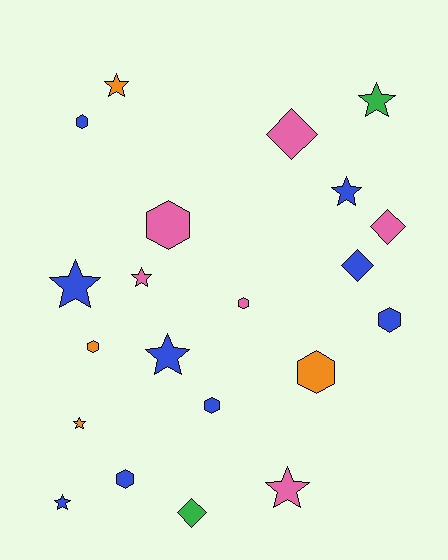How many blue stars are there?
There are 4 blue stars.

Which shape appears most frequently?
Star, with 9 objects.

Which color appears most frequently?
Blue, with 9 objects.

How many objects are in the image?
There are 21 objects.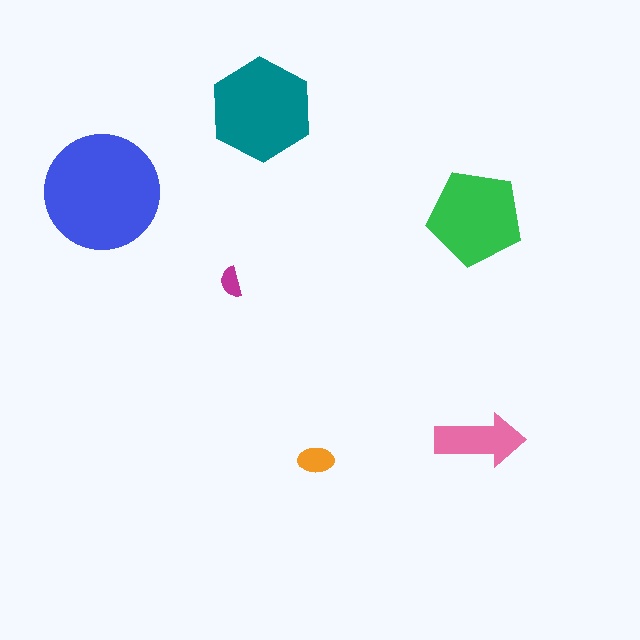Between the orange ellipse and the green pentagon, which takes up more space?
The green pentagon.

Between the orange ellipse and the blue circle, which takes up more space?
The blue circle.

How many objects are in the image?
There are 6 objects in the image.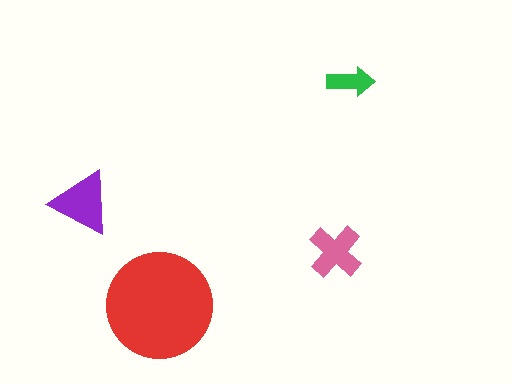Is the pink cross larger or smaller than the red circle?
Smaller.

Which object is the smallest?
The green arrow.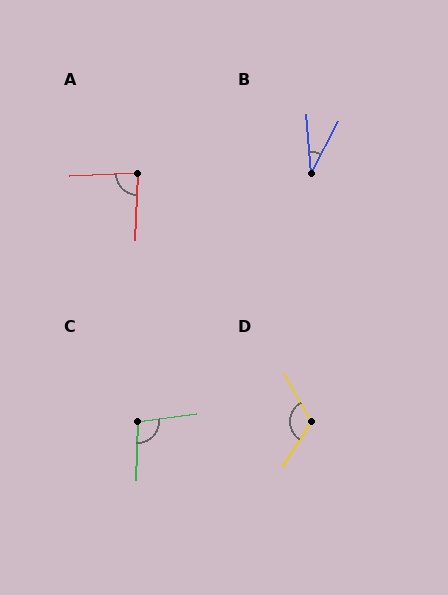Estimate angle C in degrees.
Approximately 100 degrees.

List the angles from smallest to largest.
B (32°), A (85°), C (100°), D (118°).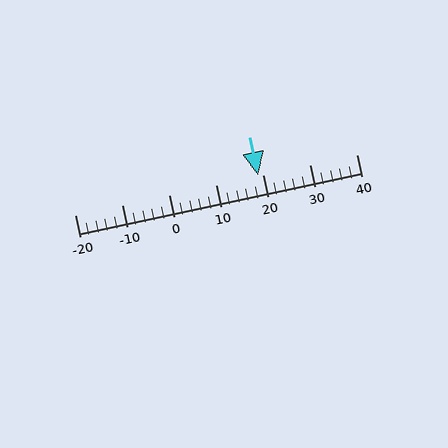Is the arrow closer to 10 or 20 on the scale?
The arrow is closer to 20.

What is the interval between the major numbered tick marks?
The major tick marks are spaced 10 units apart.